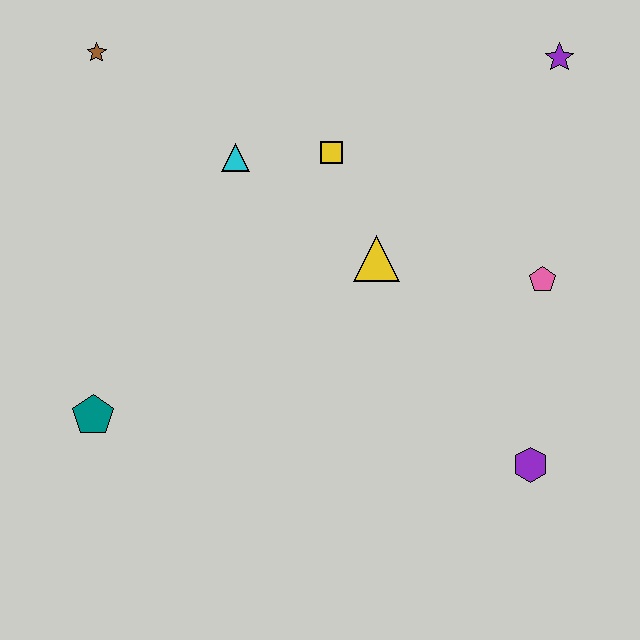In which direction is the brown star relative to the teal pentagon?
The brown star is above the teal pentagon.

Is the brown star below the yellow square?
No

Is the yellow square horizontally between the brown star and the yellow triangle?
Yes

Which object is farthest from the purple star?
The teal pentagon is farthest from the purple star.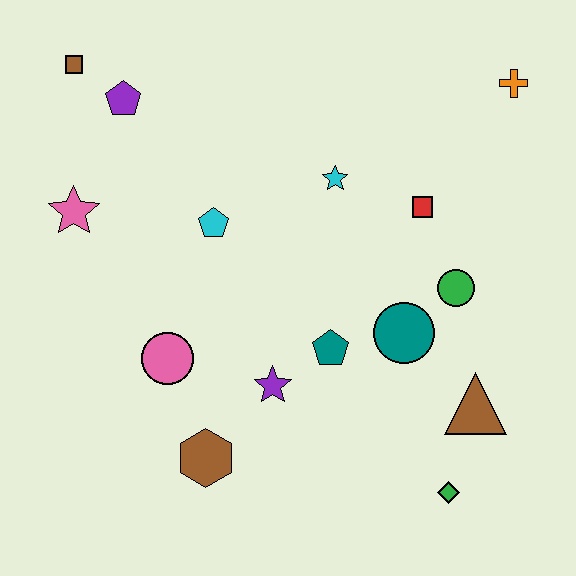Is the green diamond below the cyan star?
Yes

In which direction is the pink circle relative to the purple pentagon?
The pink circle is below the purple pentagon.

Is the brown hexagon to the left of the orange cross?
Yes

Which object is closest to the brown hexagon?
The purple star is closest to the brown hexagon.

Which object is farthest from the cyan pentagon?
The green diamond is farthest from the cyan pentagon.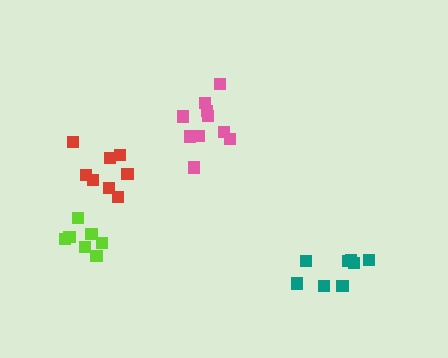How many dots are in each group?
Group 1: 10 dots, Group 2: 8 dots, Group 3: 8 dots, Group 4: 7 dots (33 total).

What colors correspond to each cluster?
The clusters are colored: pink, red, teal, lime.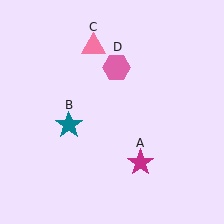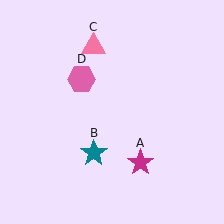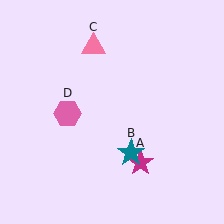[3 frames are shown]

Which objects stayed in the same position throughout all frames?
Magenta star (object A) and pink triangle (object C) remained stationary.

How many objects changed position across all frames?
2 objects changed position: teal star (object B), pink hexagon (object D).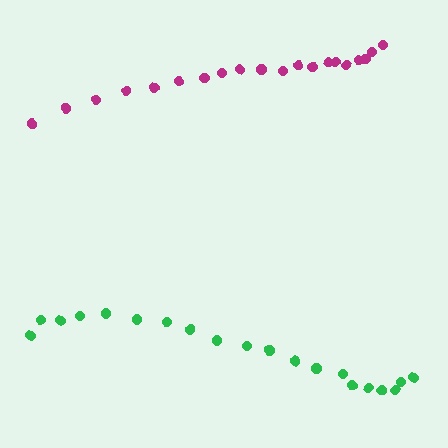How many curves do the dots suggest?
There are 2 distinct paths.